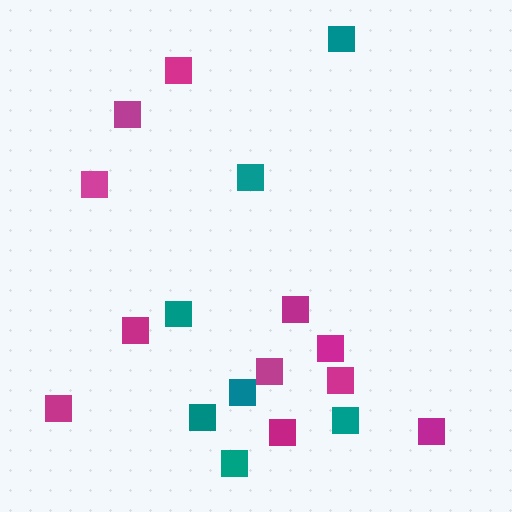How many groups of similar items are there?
There are 2 groups: one group of magenta squares (11) and one group of teal squares (7).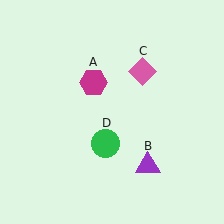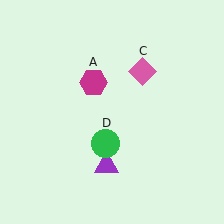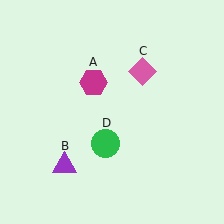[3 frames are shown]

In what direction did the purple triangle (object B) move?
The purple triangle (object B) moved left.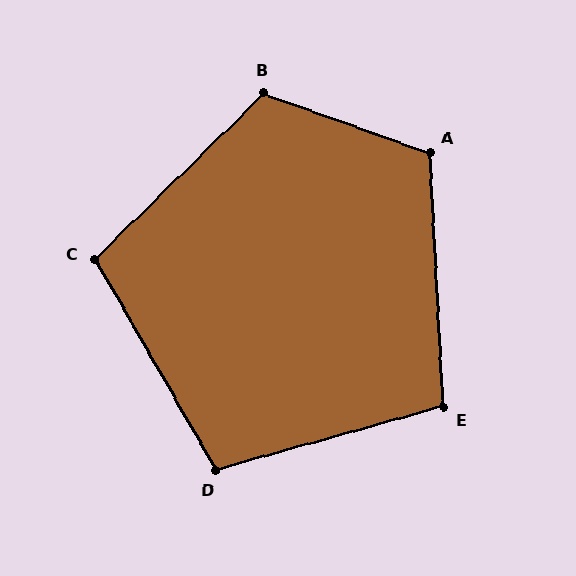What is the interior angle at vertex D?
Approximately 104 degrees (obtuse).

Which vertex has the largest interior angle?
B, at approximately 116 degrees.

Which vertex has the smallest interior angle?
E, at approximately 103 degrees.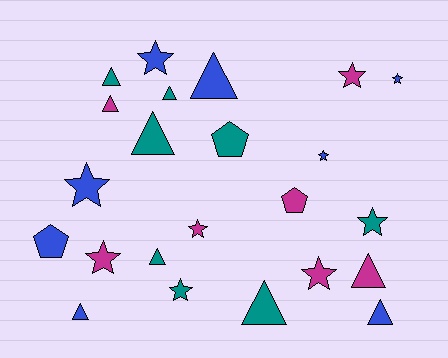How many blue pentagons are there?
There is 1 blue pentagon.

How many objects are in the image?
There are 23 objects.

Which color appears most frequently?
Blue, with 8 objects.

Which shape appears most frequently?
Star, with 10 objects.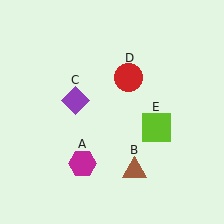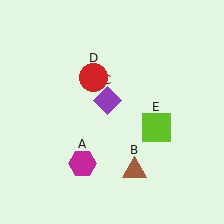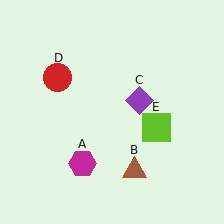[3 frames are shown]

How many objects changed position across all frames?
2 objects changed position: purple diamond (object C), red circle (object D).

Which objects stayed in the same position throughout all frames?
Magenta hexagon (object A) and brown triangle (object B) and lime square (object E) remained stationary.